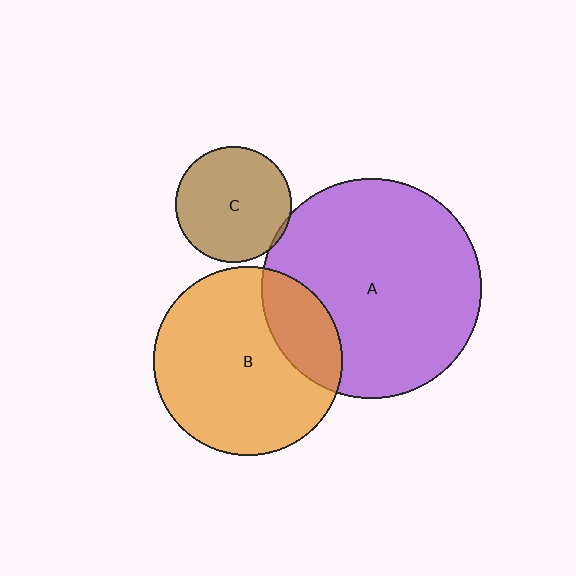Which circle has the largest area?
Circle A (purple).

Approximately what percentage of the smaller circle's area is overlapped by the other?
Approximately 20%.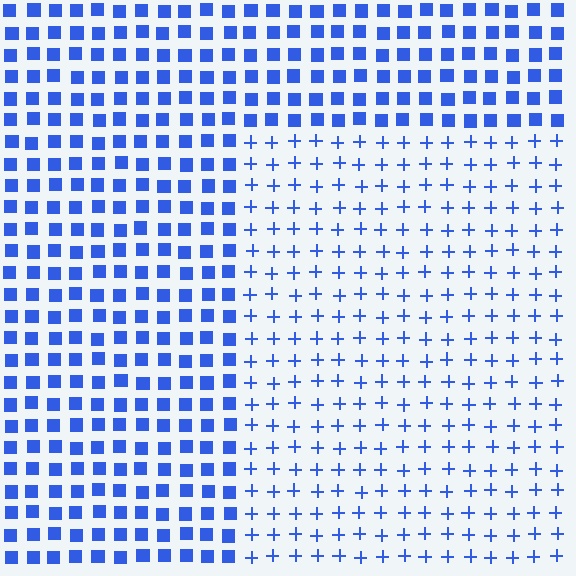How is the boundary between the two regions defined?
The boundary is defined by a change in element shape: plus signs inside vs. squares outside. All elements share the same color and spacing.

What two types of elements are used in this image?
The image uses plus signs inside the rectangle region and squares outside it.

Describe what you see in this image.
The image is filled with small blue elements arranged in a uniform grid. A rectangle-shaped region contains plus signs, while the surrounding area contains squares. The boundary is defined purely by the change in element shape.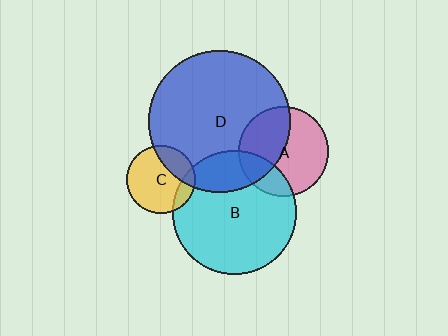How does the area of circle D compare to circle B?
Approximately 1.3 times.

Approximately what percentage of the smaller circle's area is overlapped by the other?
Approximately 25%.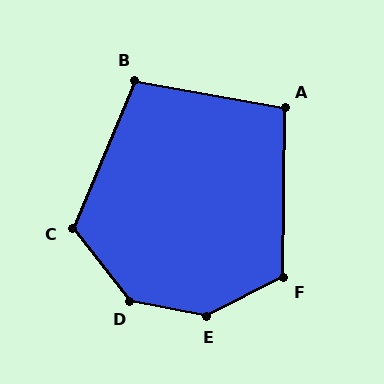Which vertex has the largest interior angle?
E, at approximately 142 degrees.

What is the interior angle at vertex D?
Approximately 140 degrees (obtuse).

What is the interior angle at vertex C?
Approximately 118 degrees (obtuse).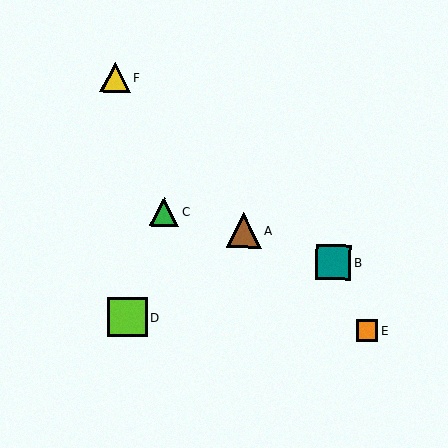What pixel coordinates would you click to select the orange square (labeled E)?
Click at (367, 331) to select the orange square E.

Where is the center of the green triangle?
The center of the green triangle is at (164, 212).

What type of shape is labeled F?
Shape F is a yellow triangle.